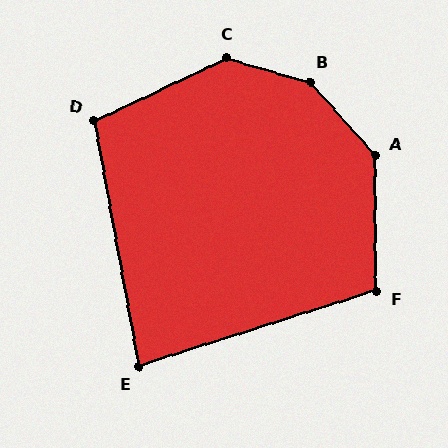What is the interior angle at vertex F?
Approximately 107 degrees (obtuse).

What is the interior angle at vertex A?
Approximately 139 degrees (obtuse).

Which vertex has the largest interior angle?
B, at approximately 148 degrees.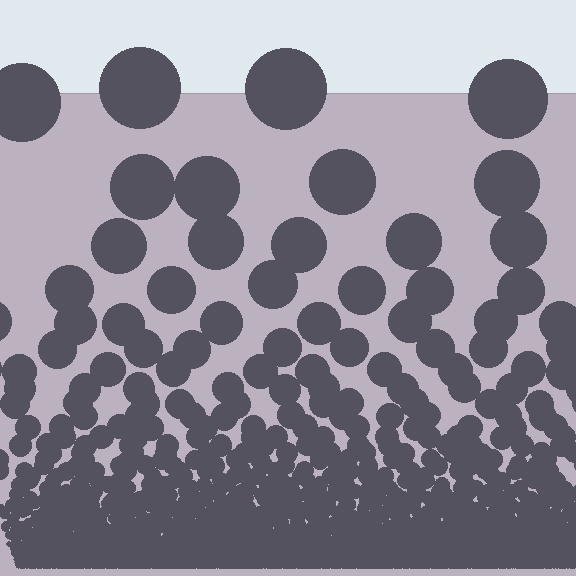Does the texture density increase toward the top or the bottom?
Density increases toward the bottom.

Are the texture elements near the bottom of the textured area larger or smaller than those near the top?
Smaller. The gradient is inverted — elements near the bottom are smaller and denser.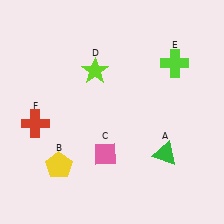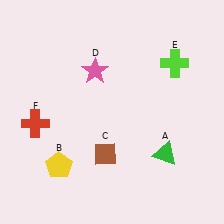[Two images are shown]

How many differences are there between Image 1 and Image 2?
There are 2 differences between the two images.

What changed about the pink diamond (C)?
In Image 1, C is pink. In Image 2, it changed to brown.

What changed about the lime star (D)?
In Image 1, D is lime. In Image 2, it changed to pink.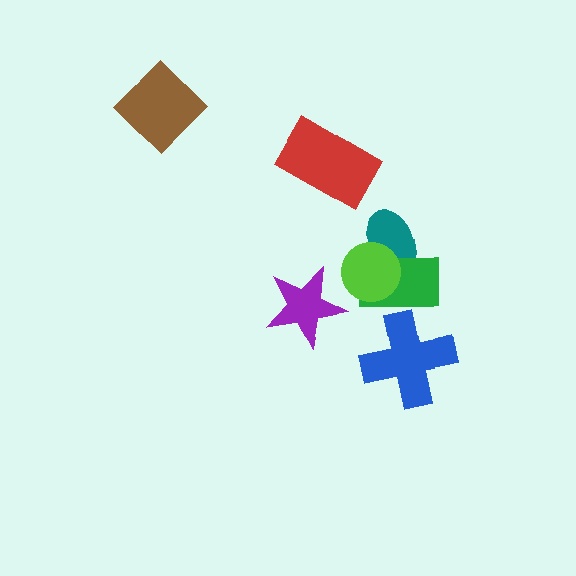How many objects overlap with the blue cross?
1 object overlaps with the blue cross.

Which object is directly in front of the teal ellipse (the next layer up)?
The green rectangle is directly in front of the teal ellipse.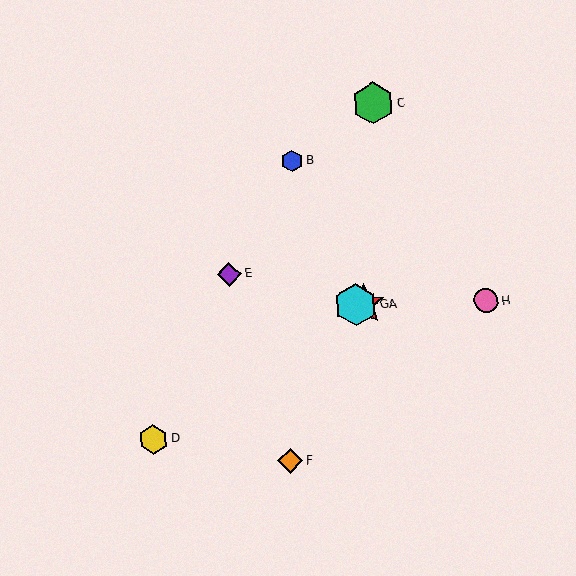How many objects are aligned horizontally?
3 objects (A, G, H) are aligned horizontally.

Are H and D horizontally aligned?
No, H is at y≈301 and D is at y≈440.